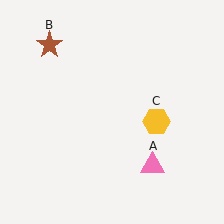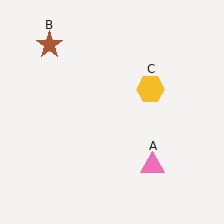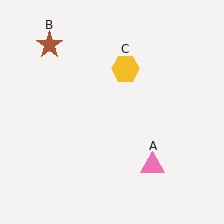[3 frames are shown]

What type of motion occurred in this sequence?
The yellow hexagon (object C) rotated counterclockwise around the center of the scene.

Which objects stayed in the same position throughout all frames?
Pink triangle (object A) and brown star (object B) remained stationary.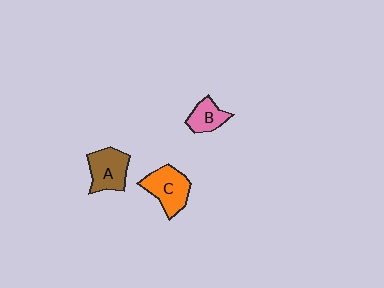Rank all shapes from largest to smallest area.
From largest to smallest: C (orange), A (brown), B (pink).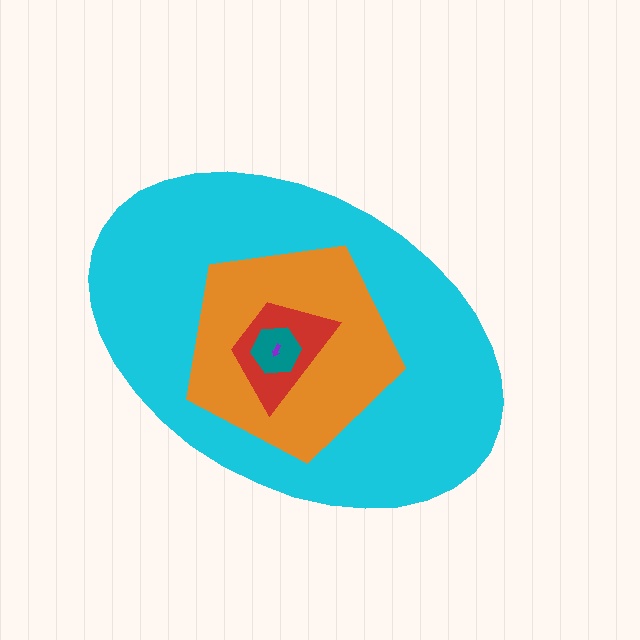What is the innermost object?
The purple arrow.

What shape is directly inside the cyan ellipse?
The orange pentagon.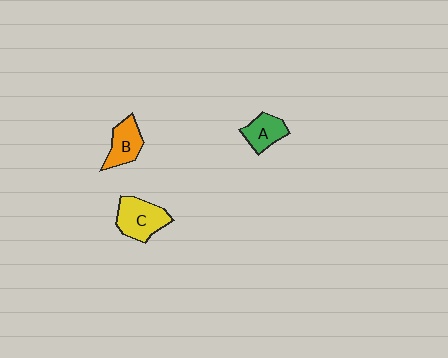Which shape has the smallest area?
Shape A (green).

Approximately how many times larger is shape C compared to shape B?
Approximately 1.3 times.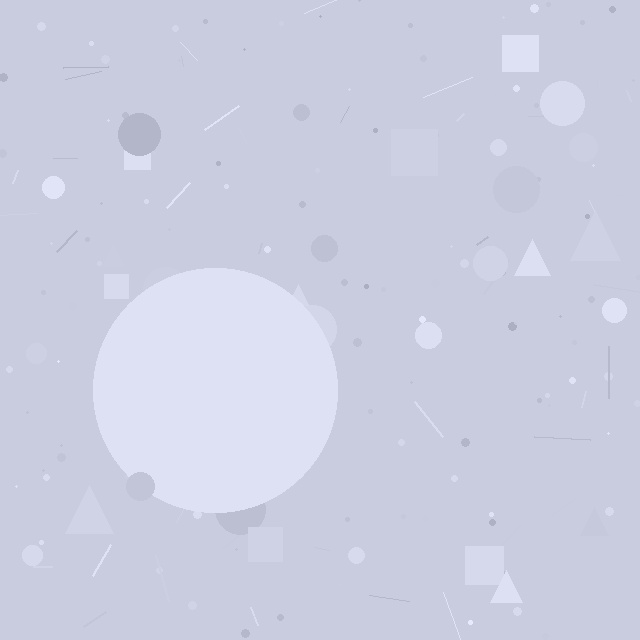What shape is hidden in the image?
A circle is hidden in the image.